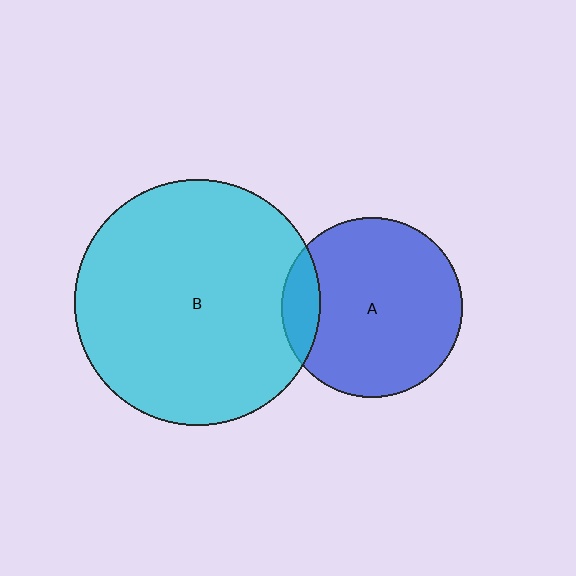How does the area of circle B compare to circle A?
Approximately 1.8 times.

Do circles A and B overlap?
Yes.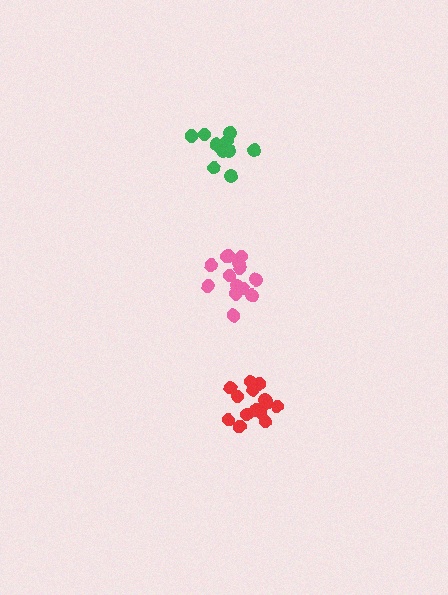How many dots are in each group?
Group 1: 11 dots, Group 2: 14 dots, Group 3: 15 dots (40 total).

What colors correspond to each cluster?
The clusters are colored: green, pink, red.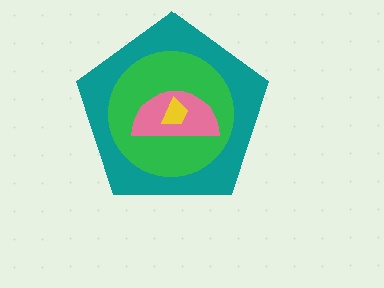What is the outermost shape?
The teal pentagon.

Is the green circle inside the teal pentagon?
Yes.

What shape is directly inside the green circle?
The pink semicircle.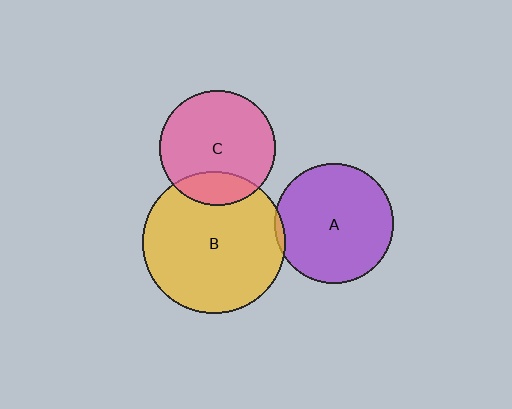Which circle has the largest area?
Circle B (yellow).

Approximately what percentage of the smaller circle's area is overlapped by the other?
Approximately 5%.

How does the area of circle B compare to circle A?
Approximately 1.4 times.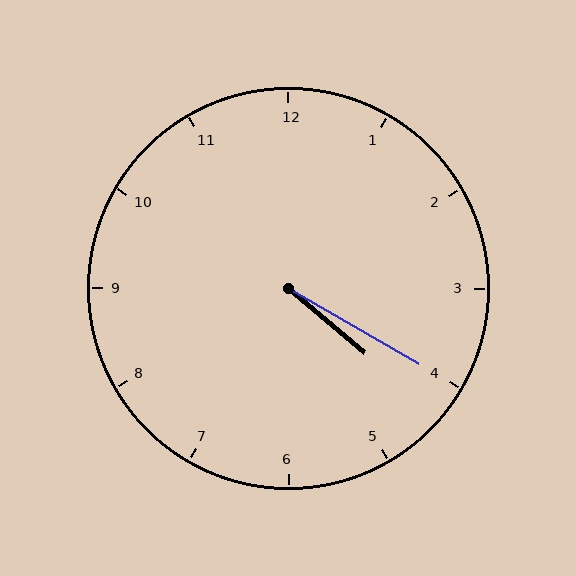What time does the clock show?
4:20.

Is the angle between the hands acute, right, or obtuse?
It is acute.